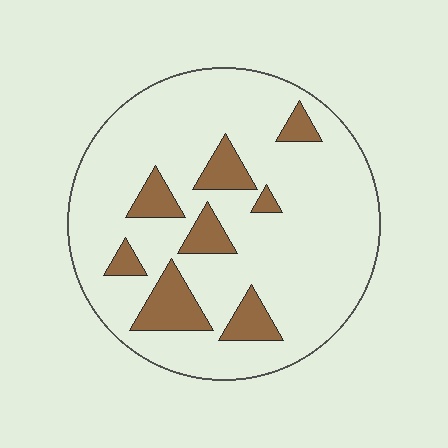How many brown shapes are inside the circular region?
8.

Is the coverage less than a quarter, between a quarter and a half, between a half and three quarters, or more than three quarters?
Less than a quarter.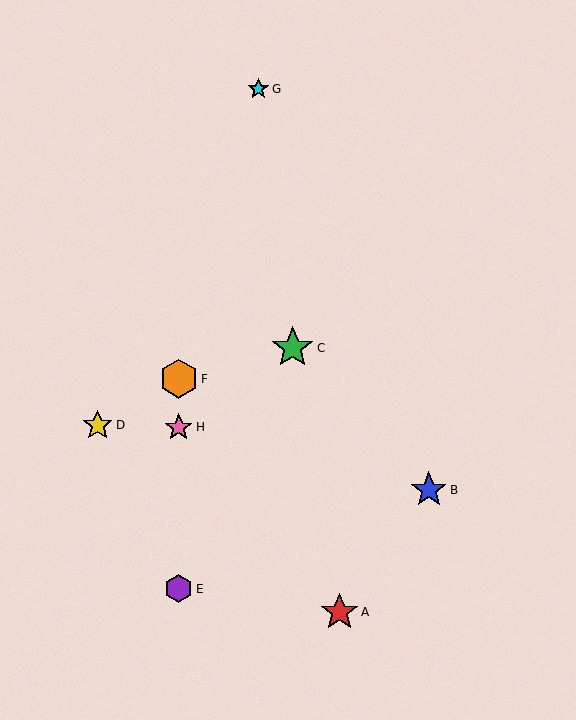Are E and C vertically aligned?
No, E is at x≈179 and C is at x≈293.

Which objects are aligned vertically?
Objects E, F, H are aligned vertically.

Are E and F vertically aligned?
Yes, both are at x≈179.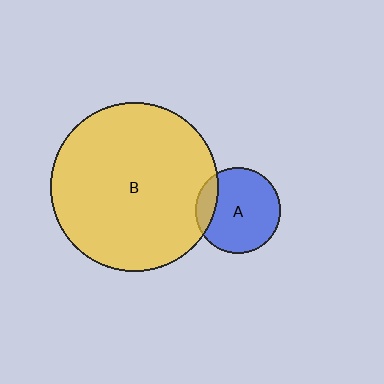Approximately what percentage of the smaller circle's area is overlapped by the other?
Approximately 15%.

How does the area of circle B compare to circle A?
Approximately 3.9 times.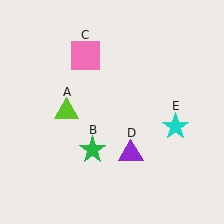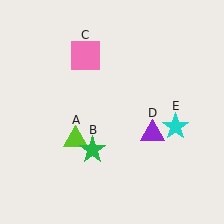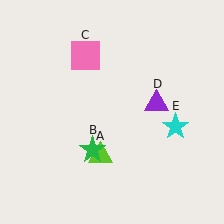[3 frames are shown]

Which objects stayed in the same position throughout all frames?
Green star (object B) and pink square (object C) and cyan star (object E) remained stationary.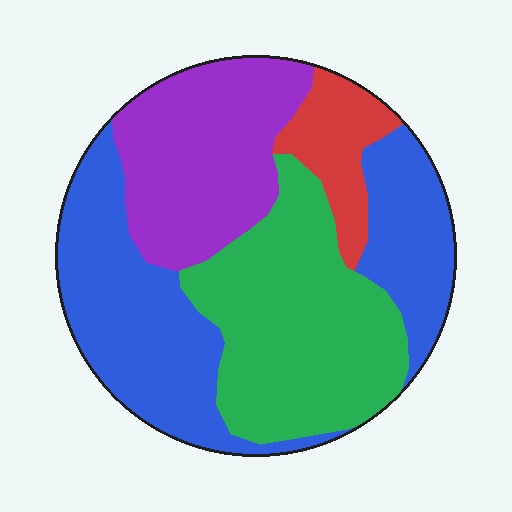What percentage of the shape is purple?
Purple takes up less than a quarter of the shape.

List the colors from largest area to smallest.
From largest to smallest: blue, green, purple, red.